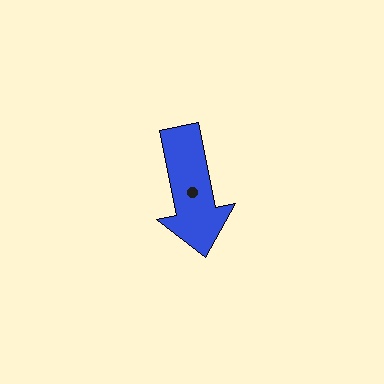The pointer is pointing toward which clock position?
Roughly 6 o'clock.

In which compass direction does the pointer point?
South.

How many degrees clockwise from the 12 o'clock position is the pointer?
Approximately 168 degrees.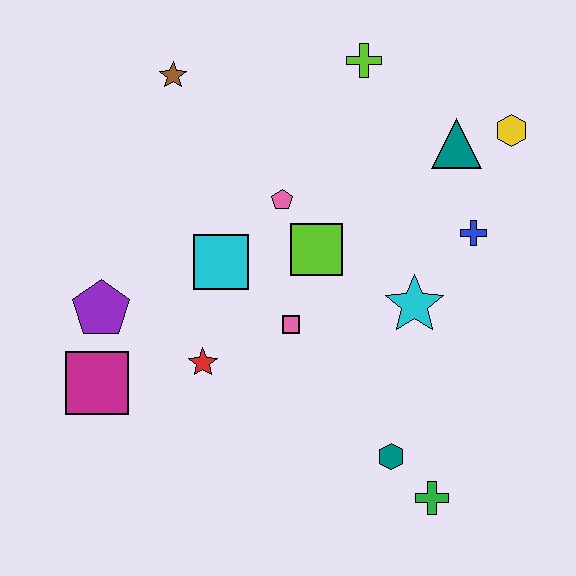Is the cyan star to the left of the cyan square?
No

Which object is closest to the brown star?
The pink pentagon is closest to the brown star.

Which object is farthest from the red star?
The yellow hexagon is farthest from the red star.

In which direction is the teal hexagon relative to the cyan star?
The teal hexagon is below the cyan star.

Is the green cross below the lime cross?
Yes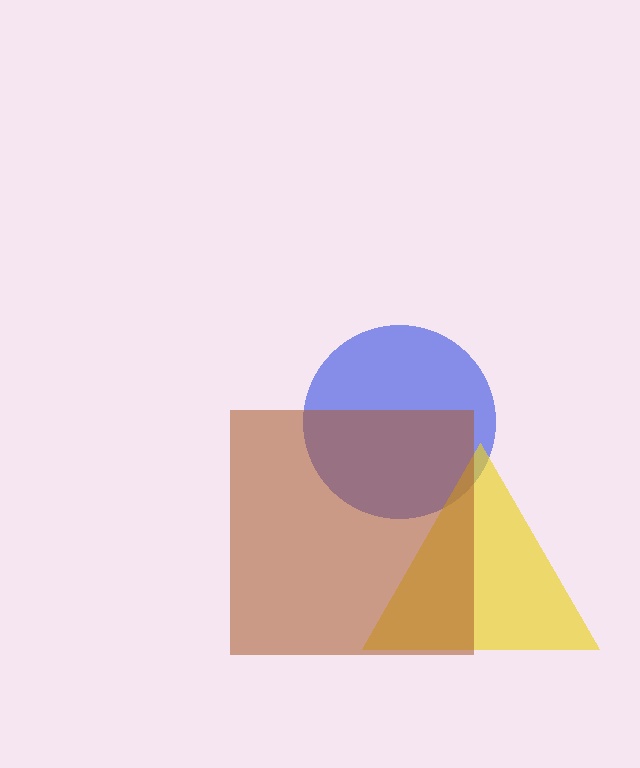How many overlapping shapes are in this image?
There are 3 overlapping shapes in the image.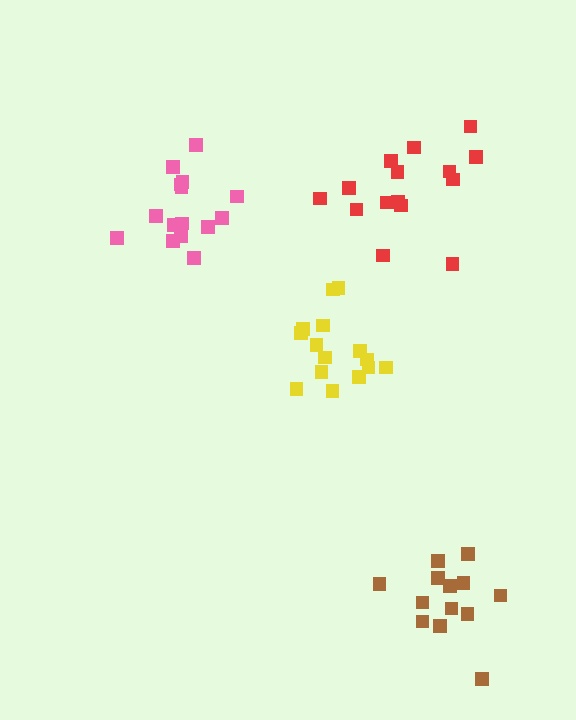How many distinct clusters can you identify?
There are 4 distinct clusters.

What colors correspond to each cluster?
The clusters are colored: pink, brown, red, yellow.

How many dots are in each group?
Group 1: 15 dots, Group 2: 13 dots, Group 3: 15 dots, Group 4: 15 dots (58 total).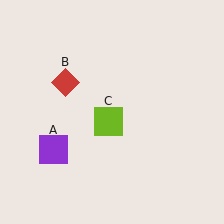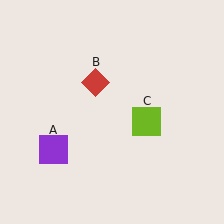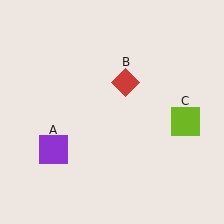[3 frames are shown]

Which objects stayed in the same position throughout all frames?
Purple square (object A) remained stationary.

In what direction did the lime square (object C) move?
The lime square (object C) moved right.